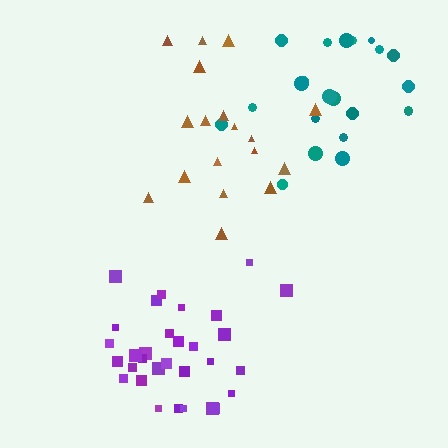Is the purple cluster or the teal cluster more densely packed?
Purple.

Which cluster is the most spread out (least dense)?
Brown.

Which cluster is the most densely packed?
Purple.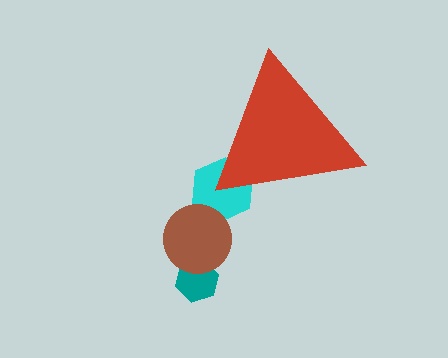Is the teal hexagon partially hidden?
No, the teal hexagon is fully visible.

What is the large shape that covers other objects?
A red triangle.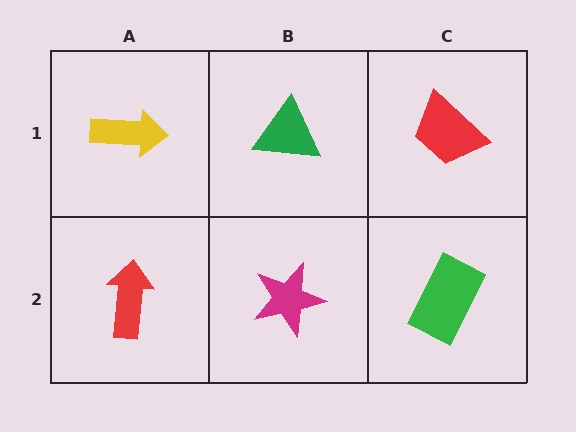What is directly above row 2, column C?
A red trapezoid.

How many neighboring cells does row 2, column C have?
2.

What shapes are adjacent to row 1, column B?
A magenta star (row 2, column B), a yellow arrow (row 1, column A), a red trapezoid (row 1, column C).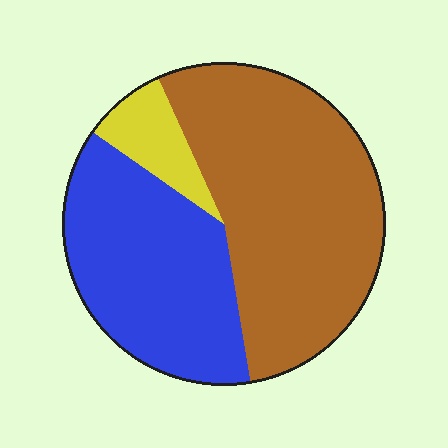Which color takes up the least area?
Yellow, at roughly 10%.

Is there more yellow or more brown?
Brown.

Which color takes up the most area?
Brown, at roughly 55%.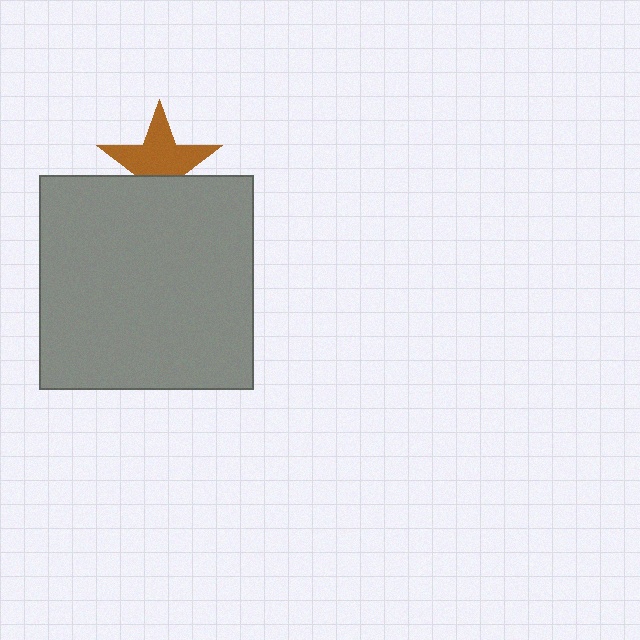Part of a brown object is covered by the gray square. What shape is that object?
It is a star.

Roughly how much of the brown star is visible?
Most of it is visible (roughly 65%).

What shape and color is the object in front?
The object in front is a gray square.